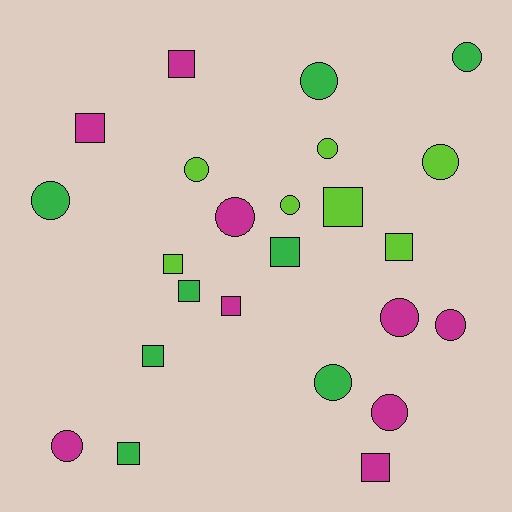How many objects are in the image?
There are 24 objects.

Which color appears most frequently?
Magenta, with 9 objects.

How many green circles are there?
There are 4 green circles.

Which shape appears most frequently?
Circle, with 13 objects.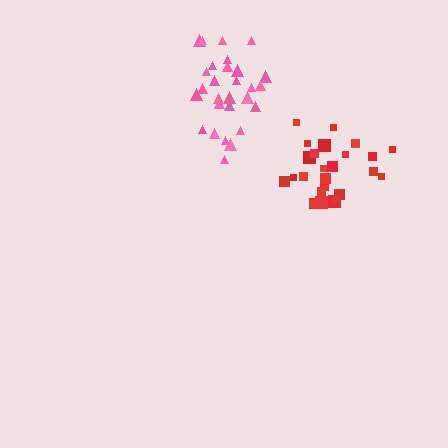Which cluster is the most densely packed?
Red.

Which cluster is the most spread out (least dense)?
Pink.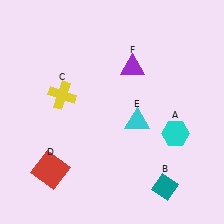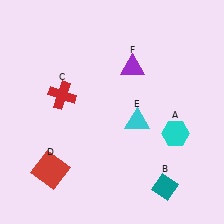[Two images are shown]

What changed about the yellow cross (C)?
In Image 1, C is yellow. In Image 2, it changed to red.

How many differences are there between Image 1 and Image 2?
There is 1 difference between the two images.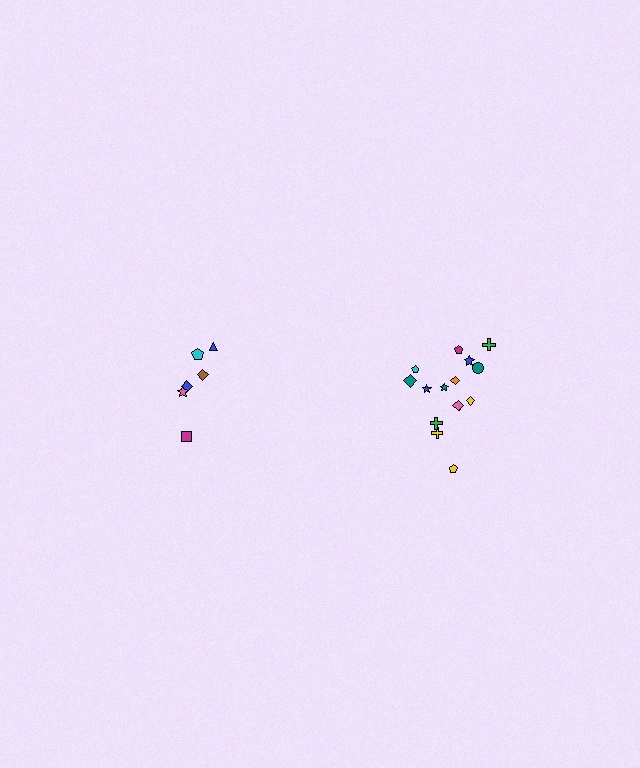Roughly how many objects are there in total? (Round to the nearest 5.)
Roughly 20 objects in total.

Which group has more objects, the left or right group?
The right group.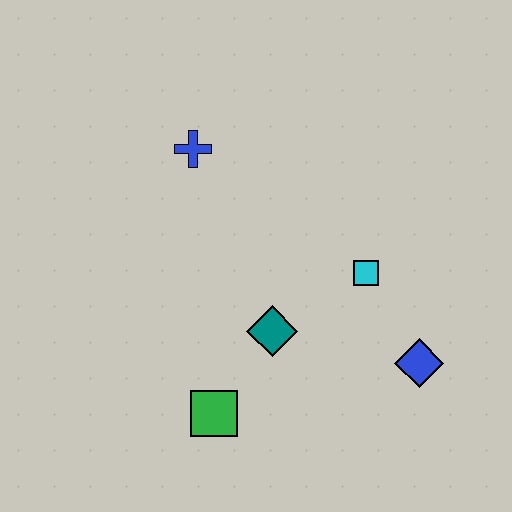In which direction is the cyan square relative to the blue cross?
The cyan square is to the right of the blue cross.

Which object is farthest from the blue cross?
The blue diamond is farthest from the blue cross.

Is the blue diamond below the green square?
No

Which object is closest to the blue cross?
The teal diamond is closest to the blue cross.